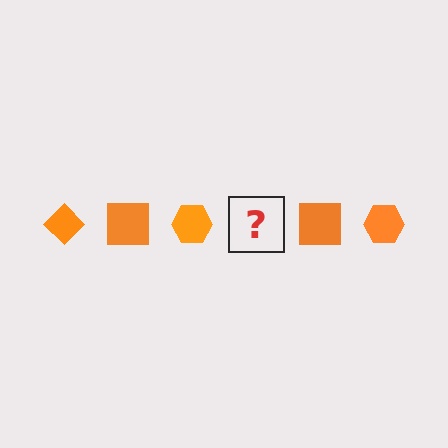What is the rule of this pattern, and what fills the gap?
The rule is that the pattern cycles through diamond, square, hexagon shapes in orange. The gap should be filled with an orange diamond.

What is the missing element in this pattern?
The missing element is an orange diamond.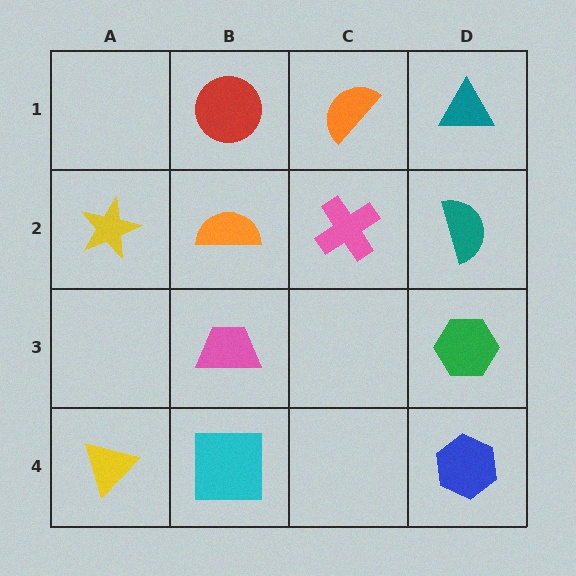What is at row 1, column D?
A teal triangle.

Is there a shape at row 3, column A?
No, that cell is empty.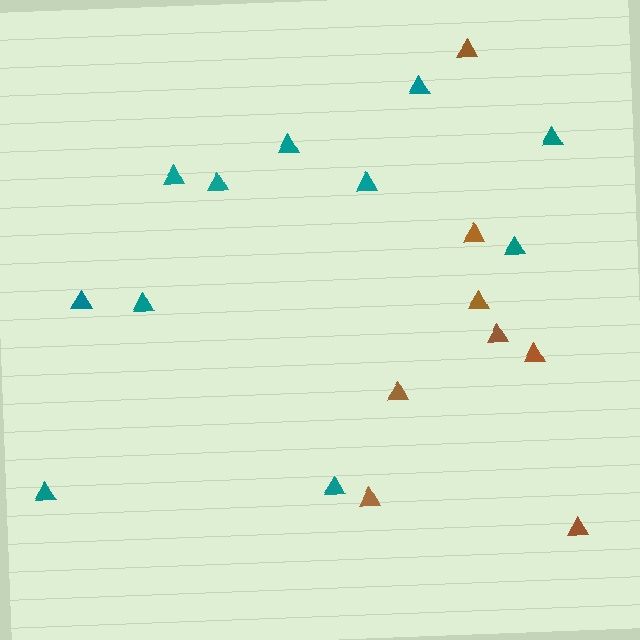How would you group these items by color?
There are 2 groups: one group of teal triangles (11) and one group of brown triangles (8).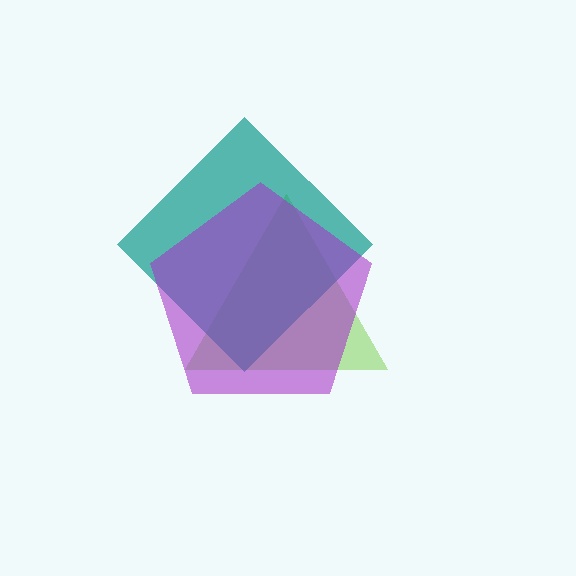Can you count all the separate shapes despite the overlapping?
Yes, there are 3 separate shapes.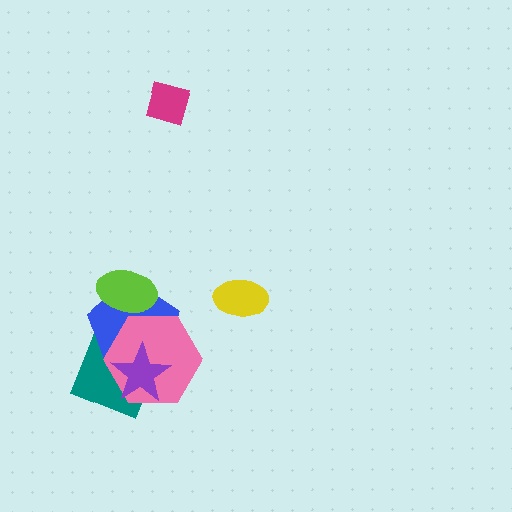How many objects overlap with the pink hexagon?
4 objects overlap with the pink hexagon.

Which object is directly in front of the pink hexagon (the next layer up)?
The lime ellipse is directly in front of the pink hexagon.